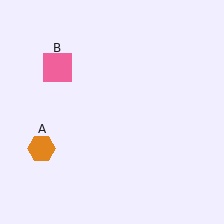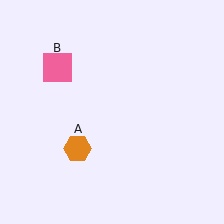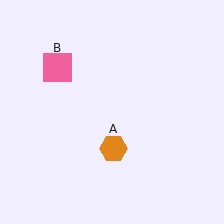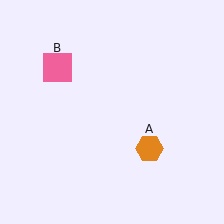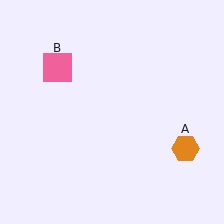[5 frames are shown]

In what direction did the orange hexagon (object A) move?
The orange hexagon (object A) moved right.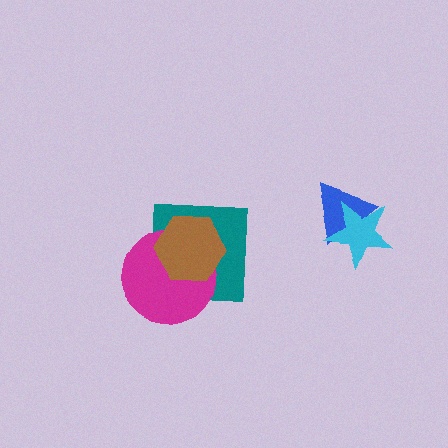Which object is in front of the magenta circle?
The brown hexagon is in front of the magenta circle.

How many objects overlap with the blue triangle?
1 object overlaps with the blue triangle.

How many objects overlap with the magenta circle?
2 objects overlap with the magenta circle.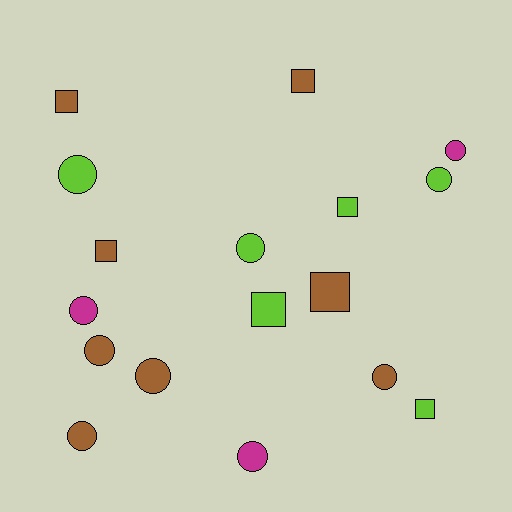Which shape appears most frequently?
Circle, with 10 objects.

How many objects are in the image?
There are 17 objects.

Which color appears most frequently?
Brown, with 8 objects.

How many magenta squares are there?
There are no magenta squares.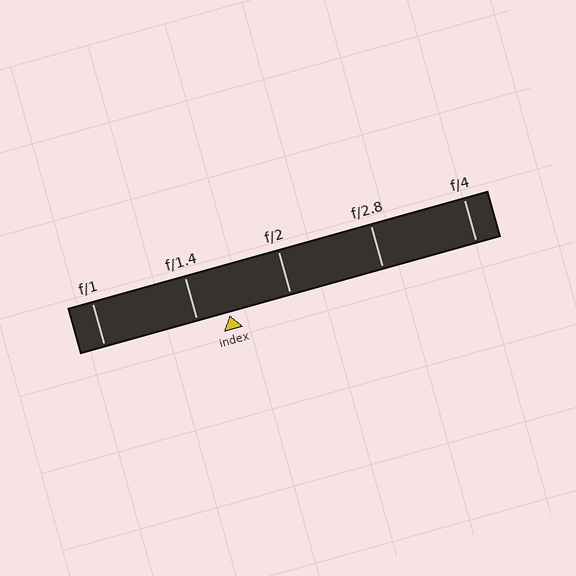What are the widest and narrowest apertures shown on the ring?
The widest aperture shown is f/1 and the narrowest is f/4.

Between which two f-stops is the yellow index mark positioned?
The index mark is between f/1.4 and f/2.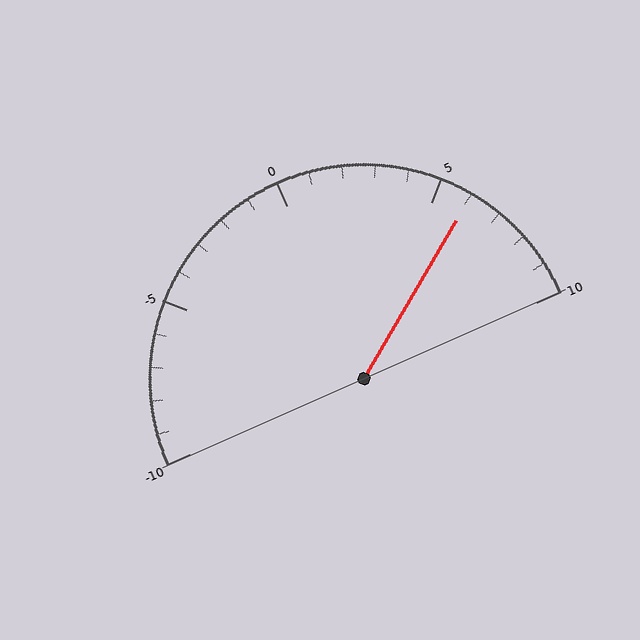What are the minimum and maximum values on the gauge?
The gauge ranges from -10 to 10.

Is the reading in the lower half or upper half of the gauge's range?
The reading is in the upper half of the range (-10 to 10).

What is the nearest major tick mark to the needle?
The nearest major tick mark is 5.